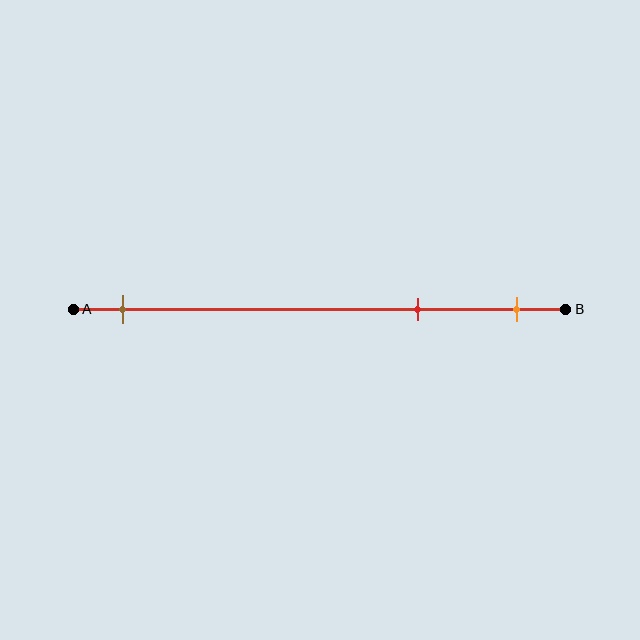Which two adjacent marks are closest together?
The red and orange marks are the closest adjacent pair.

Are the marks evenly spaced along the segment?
No, the marks are not evenly spaced.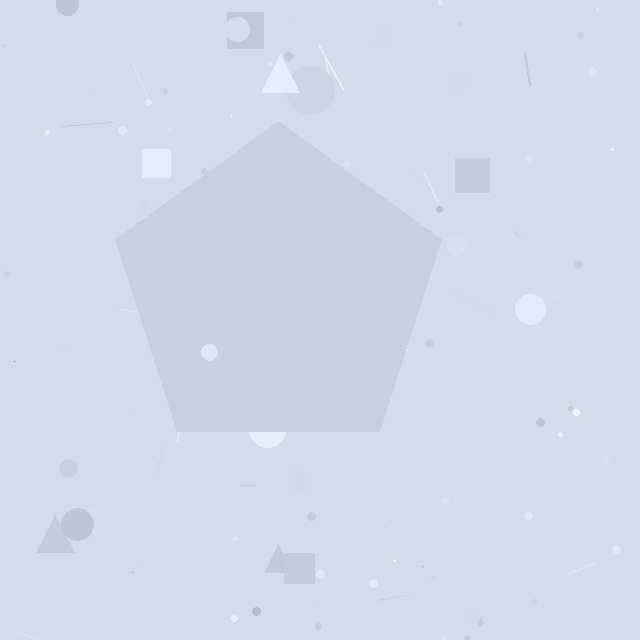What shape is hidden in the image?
A pentagon is hidden in the image.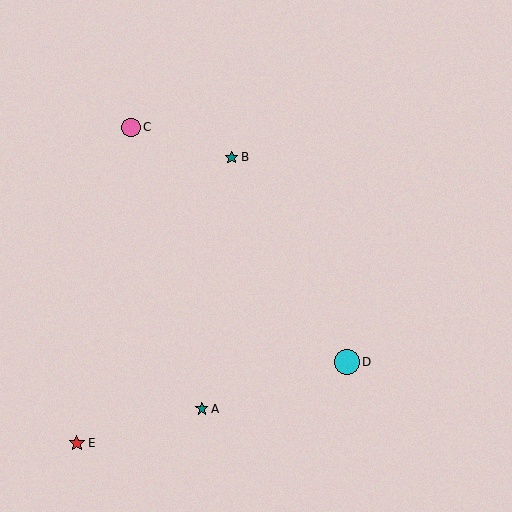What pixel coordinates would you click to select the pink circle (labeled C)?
Click at (131, 127) to select the pink circle C.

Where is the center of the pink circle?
The center of the pink circle is at (131, 127).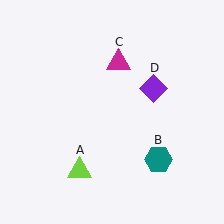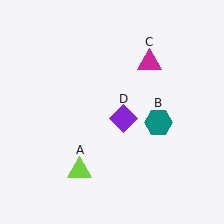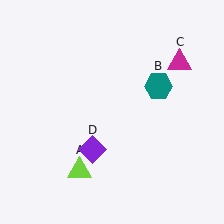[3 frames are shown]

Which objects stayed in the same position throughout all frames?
Lime triangle (object A) remained stationary.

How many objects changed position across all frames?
3 objects changed position: teal hexagon (object B), magenta triangle (object C), purple diamond (object D).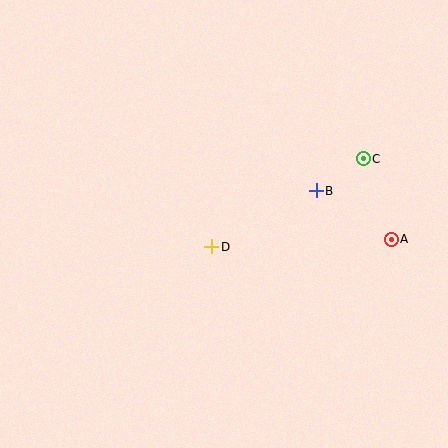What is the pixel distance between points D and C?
The distance between D and C is 175 pixels.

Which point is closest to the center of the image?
Point D at (212, 247) is closest to the center.